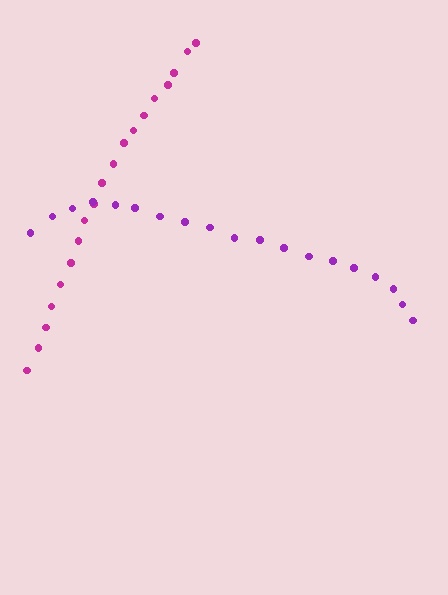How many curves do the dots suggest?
There are 2 distinct paths.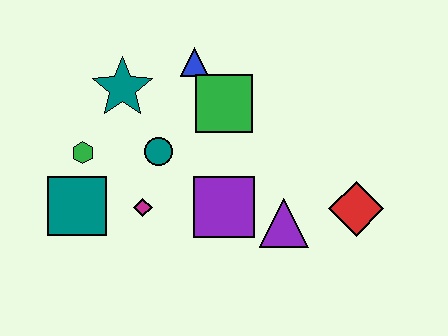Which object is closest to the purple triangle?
The purple square is closest to the purple triangle.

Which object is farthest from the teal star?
The red diamond is farthest from the teal star.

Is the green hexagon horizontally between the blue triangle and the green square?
No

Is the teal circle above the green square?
No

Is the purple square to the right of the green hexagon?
Yes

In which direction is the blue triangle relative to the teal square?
The blue triangle is above the teal square.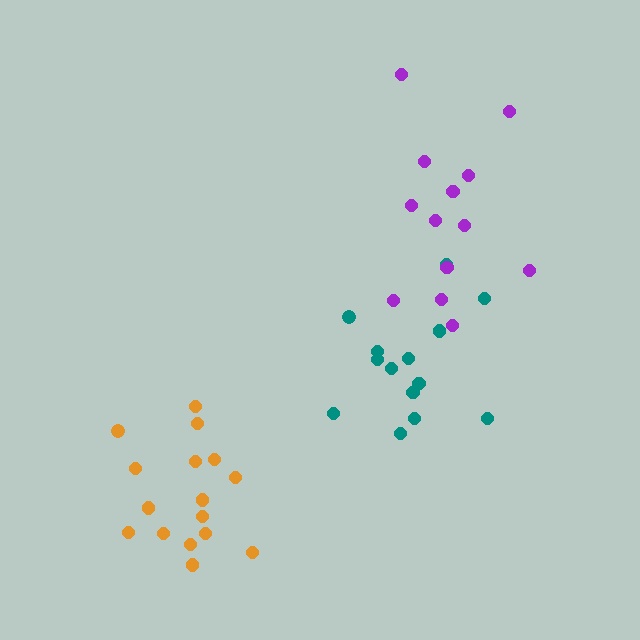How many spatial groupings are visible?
There are 3 spatial groupings.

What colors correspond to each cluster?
The clusters are colored: teal, orange, purple.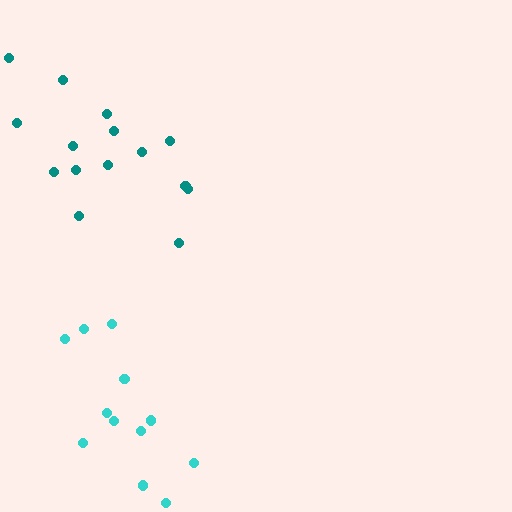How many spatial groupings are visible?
There are 2 spatial groupings.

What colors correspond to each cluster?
The clusters are colored: teal, cyan.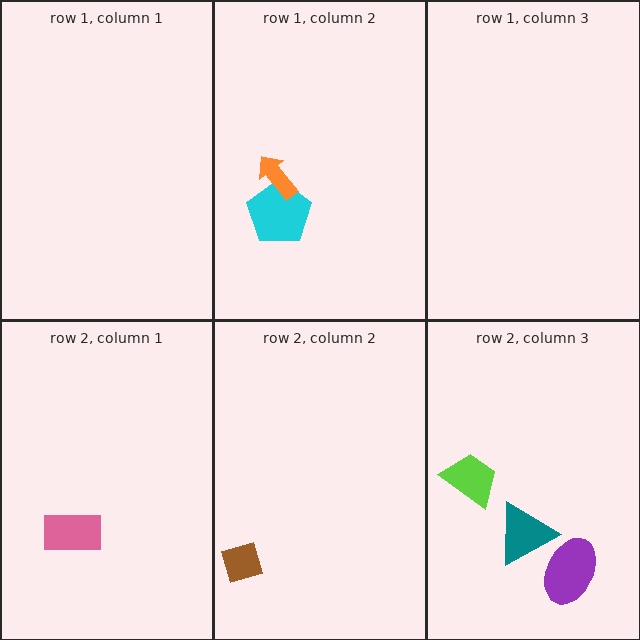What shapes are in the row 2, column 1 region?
The pink rectangle.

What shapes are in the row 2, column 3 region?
The purple ellipse, the teal triangle, the lime trapezoid.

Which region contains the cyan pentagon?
The row 1, column 2 region.